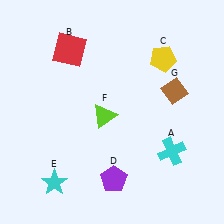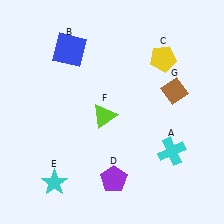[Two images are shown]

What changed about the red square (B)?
In Image 1, B is red. In Image 2, it changed to blue.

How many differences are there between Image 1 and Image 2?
There is 1 difference between the two images.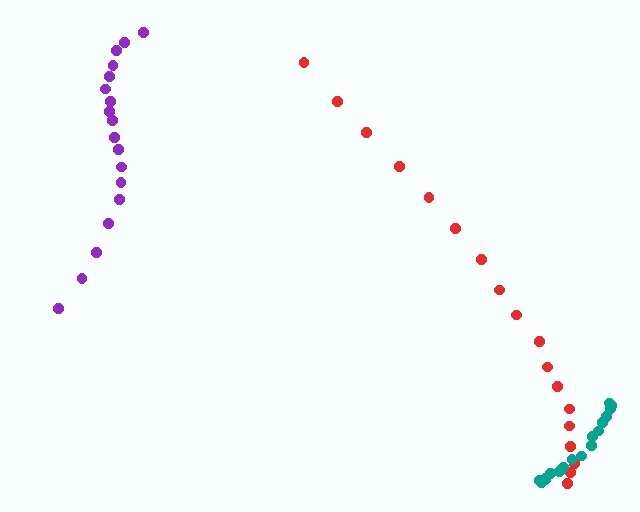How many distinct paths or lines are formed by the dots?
There are 3 distinct paths.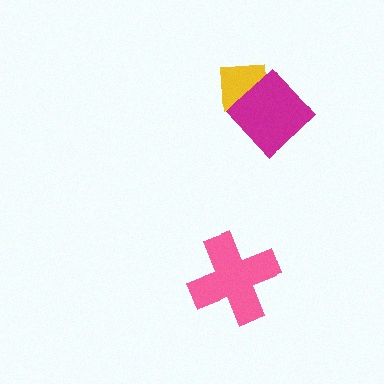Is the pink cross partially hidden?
No, no other shape covers it.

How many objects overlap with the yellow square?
1 object overlaps with the yellow square.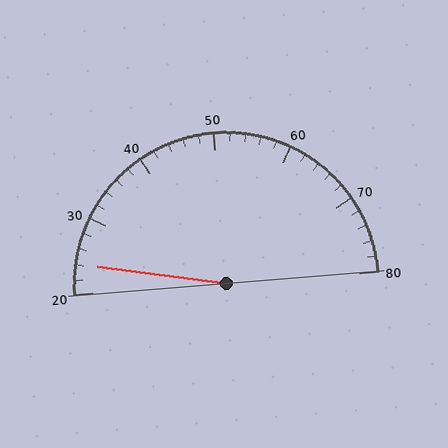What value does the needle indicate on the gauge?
The needle indicates approximately 24.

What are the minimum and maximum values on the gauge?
The gauge ranges from 20 to 80.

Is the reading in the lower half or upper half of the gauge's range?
The reading is in the lower half of the range (20 to 80).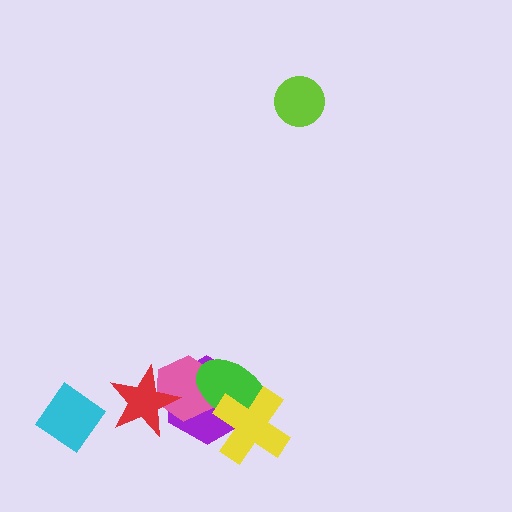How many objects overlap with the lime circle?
0 objects overlap with the lime circle.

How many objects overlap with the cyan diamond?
0 objects overlap with the cyan diamond.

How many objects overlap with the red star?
2 objects overlap with the red star.